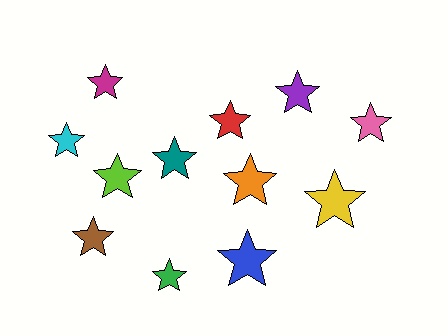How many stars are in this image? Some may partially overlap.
There are 12 stars.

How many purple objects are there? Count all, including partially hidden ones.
There is 1 purple object.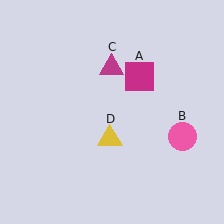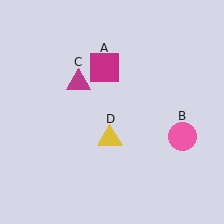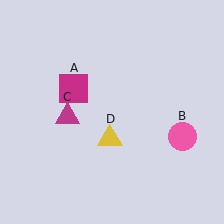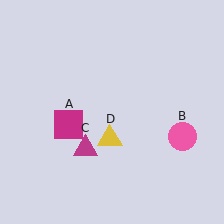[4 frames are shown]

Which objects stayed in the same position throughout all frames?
Pink circle (object B) and yellow triangle (object D) remained stationary.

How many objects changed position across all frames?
2 objects changed position: magenta square (object A), magenta triangle (object C).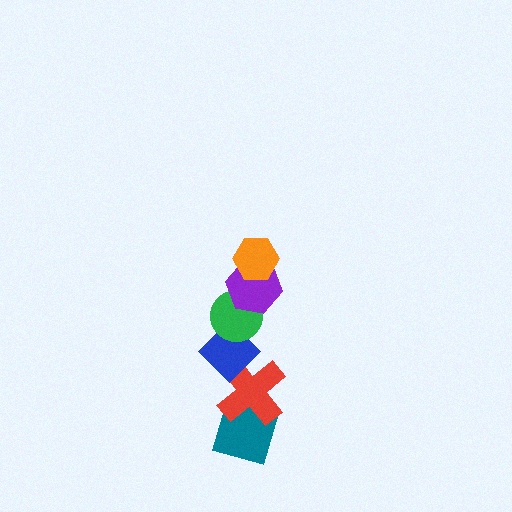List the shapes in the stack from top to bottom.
From top to bottom: the orange hexagon, the purple hexagon, the green circle, the blue diamond, the red cross, the teal diamond.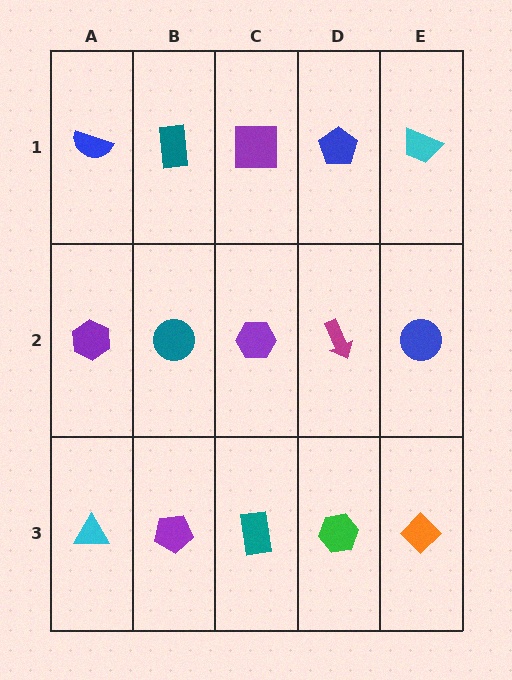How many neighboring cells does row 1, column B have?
3.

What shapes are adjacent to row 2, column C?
A purple square (row 1, column C), a teal rectangle (row 3, column C), a teal circle (row 2, column B), a magenta arrow (row 2, column D).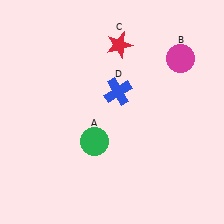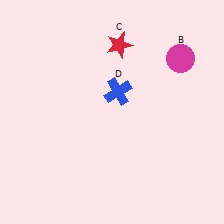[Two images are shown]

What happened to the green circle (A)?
The green circle (A) was removed in Image 2. It was in the bottom-left area of Image 1.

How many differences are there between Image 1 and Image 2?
There is 1 difference between the two images.